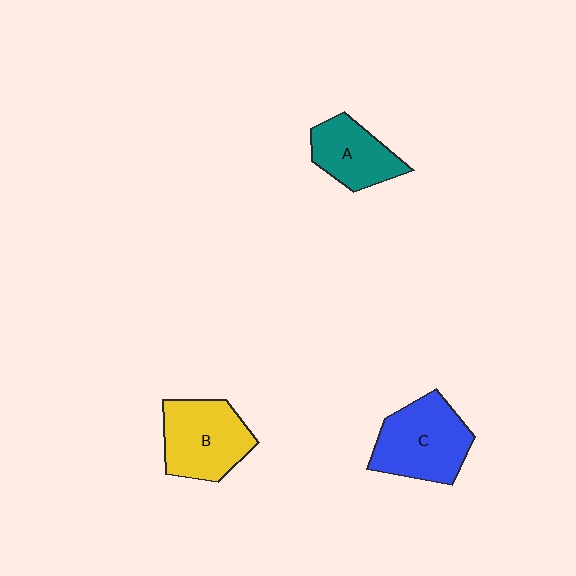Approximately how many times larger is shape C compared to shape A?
Approximately 1.4 times.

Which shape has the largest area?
Shape C (blue).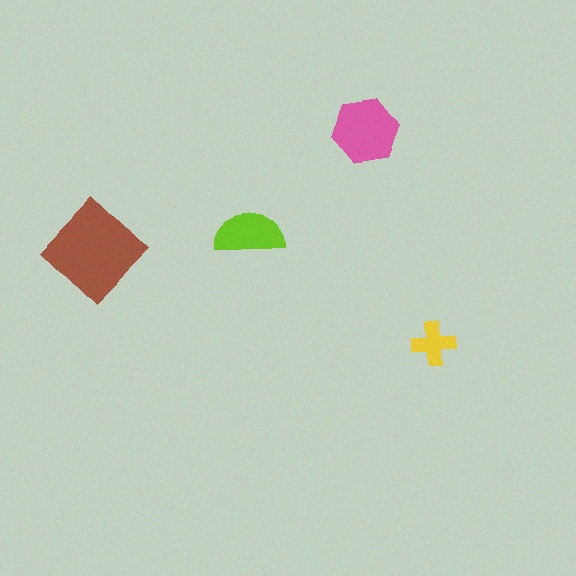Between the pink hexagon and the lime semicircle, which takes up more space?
The pink hexagon.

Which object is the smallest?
The yellow cross.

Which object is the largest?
The brown diamond.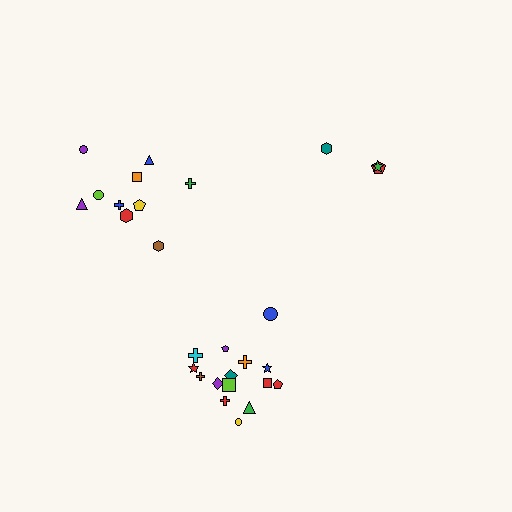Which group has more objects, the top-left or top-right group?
The top-left group.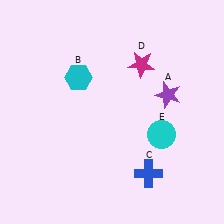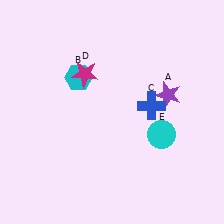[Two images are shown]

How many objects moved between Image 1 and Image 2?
2 objects moved between the two images.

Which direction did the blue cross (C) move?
The blue cross (C) moved up.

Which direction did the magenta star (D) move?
The magenta star (D) moved left.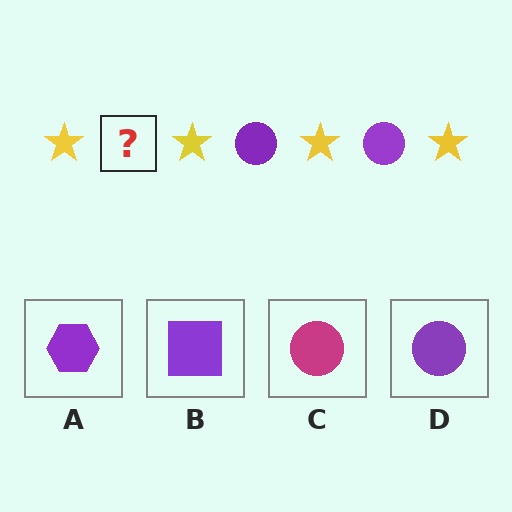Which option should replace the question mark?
Option D.